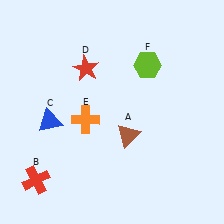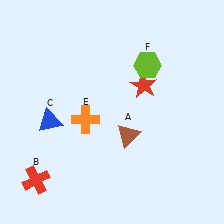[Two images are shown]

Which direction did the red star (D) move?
The red star (D) moved right.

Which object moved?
The red star (D) moved right.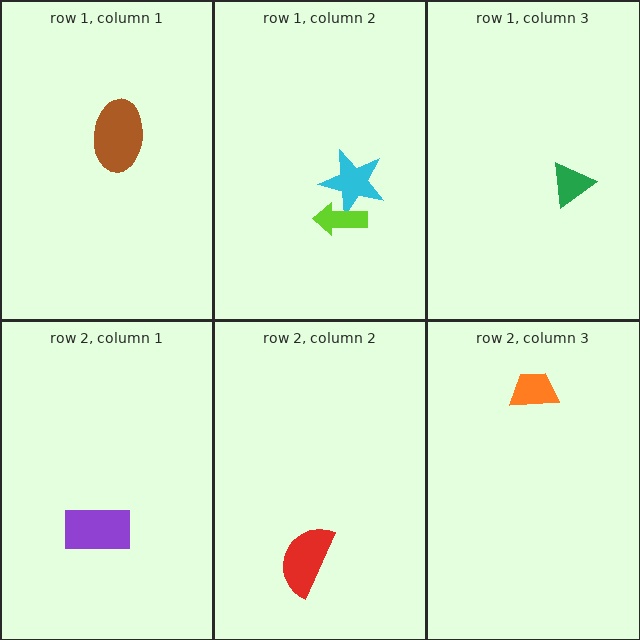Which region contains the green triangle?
The row 1, column 3 region.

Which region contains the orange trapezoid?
The row 2, column 3 region.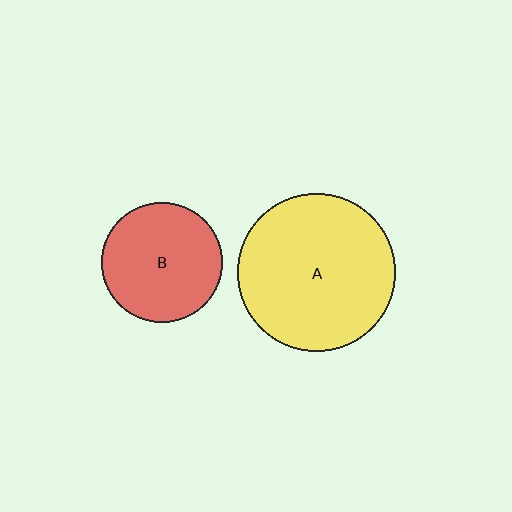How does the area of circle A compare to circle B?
Approximately 1.7 times.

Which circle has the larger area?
Circle A (yellow).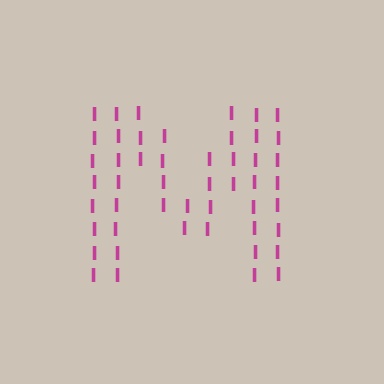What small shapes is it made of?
It is made of small letter I's.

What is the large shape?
The large shape is the letter M.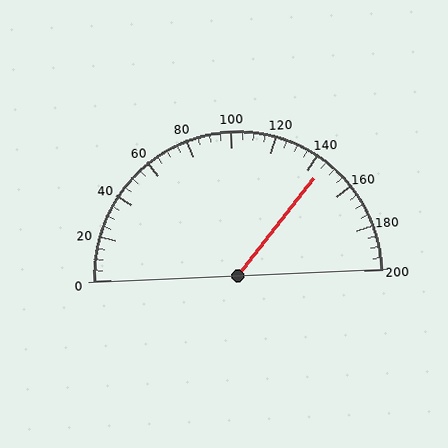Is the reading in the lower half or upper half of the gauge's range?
The reading is in the upper half of the range (0 to 200).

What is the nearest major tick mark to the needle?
The nearest major tick mark is 140.